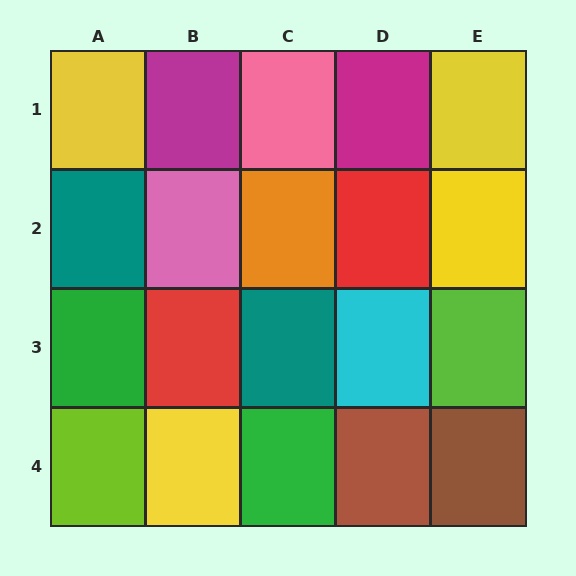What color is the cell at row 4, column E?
Brown.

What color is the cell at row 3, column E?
Lime.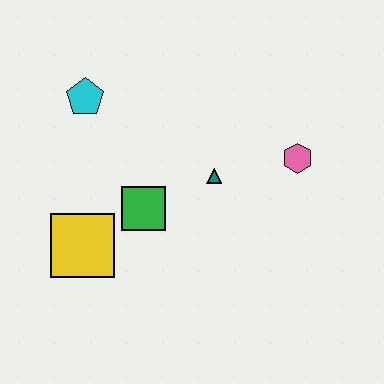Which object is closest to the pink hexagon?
The teal triangle is closest to the pink hexagon.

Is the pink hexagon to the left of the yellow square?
No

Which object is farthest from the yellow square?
The pink hexagon is farthest from the yellow square.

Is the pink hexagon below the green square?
No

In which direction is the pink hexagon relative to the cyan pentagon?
The pink hexagon is to the right of the cyan pentagon.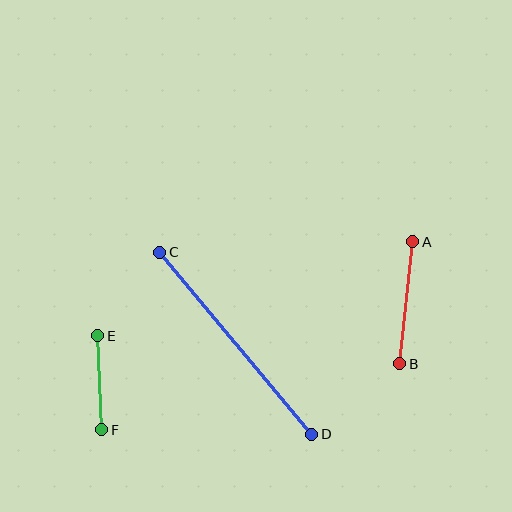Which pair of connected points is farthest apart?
Points C and D are farthest apart.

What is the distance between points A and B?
The distance is approximately 123 pixels.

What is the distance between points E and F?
The distance is approximately 94 pixels.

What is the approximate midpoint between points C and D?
The midpoint is at approximately (236, 343) pixels.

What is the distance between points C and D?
The distance is approximately 237 pixels.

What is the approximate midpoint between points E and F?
The midpoint is at approximately (100, 383) pixels.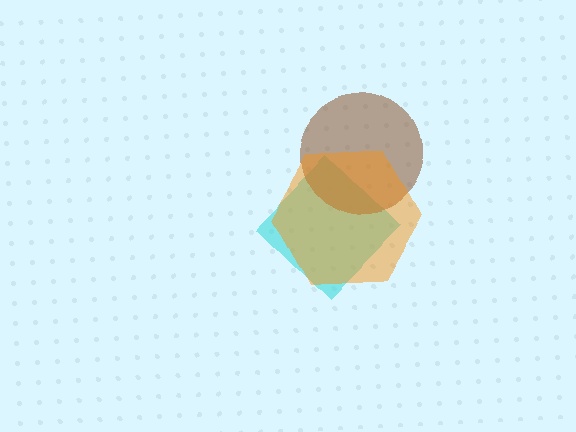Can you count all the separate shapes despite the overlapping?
Yes, there are 3 separate shapes.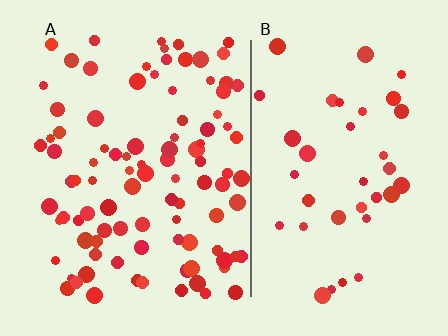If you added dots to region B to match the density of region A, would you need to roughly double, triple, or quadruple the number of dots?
Approximately double.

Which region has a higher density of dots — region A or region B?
A (the left).